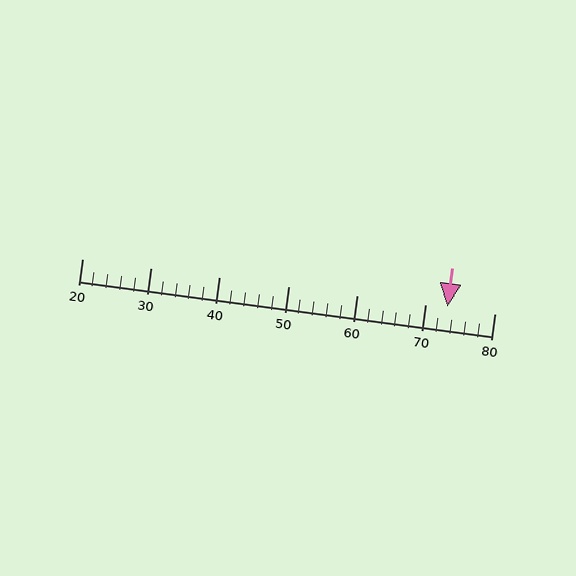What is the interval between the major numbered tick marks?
The major tick marks are spaced 10 units apart.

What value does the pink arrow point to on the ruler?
The pink arrow points to approximately 73.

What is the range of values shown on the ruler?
The ruler shows values from 20 to 80.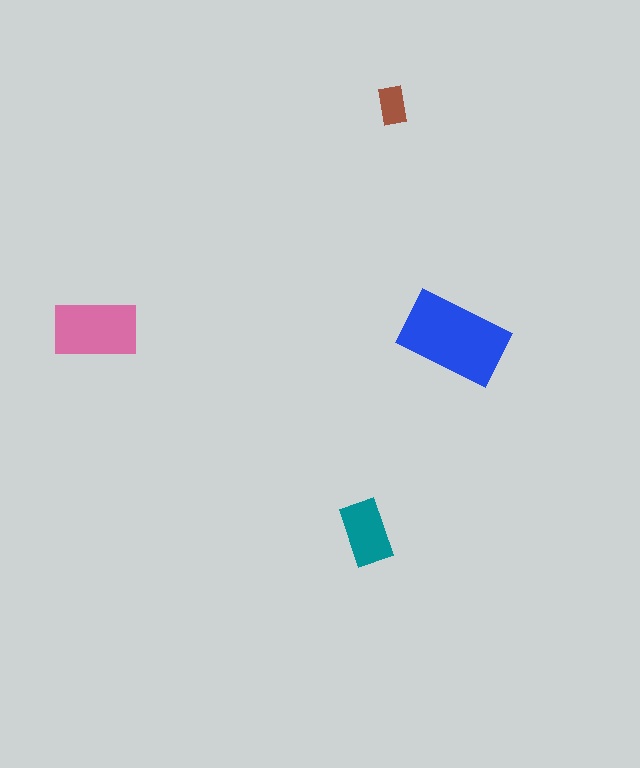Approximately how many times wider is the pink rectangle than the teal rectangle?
About 1.5 times wider.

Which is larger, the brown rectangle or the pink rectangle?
The pink one.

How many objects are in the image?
There are 4 objects in the image.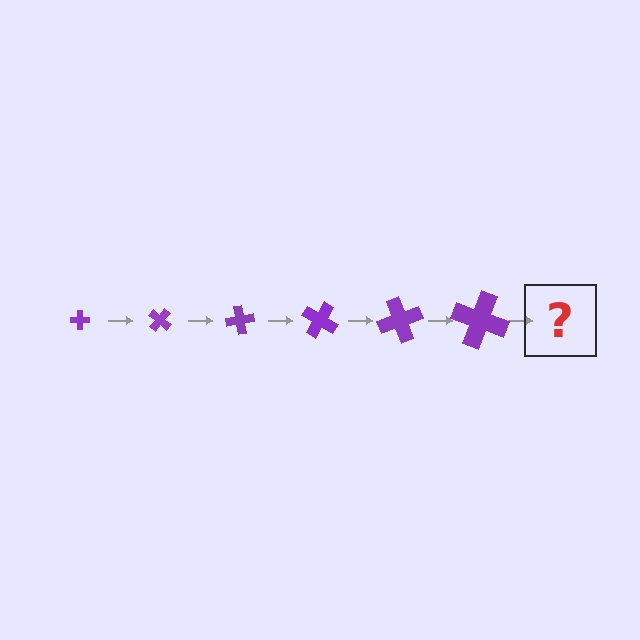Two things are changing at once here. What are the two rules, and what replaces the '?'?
The two rules are that the cross grows larger each step and it rotates 40 degrees each step. The '?' should be a cross, larger than the previous one and rotated 240 degrees from the start.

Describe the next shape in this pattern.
It should be a cross, larger than the previous one and rotated 240 degrees from the start.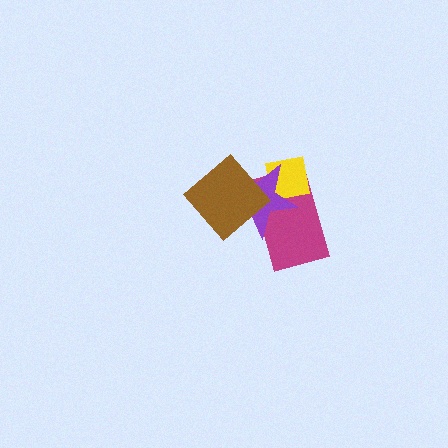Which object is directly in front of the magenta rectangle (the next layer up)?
The yellow square is directly in front of the magenta rectangle.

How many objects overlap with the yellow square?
2 objects overlap with the yellow square.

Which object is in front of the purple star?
The brown diamond is in front of the purple star.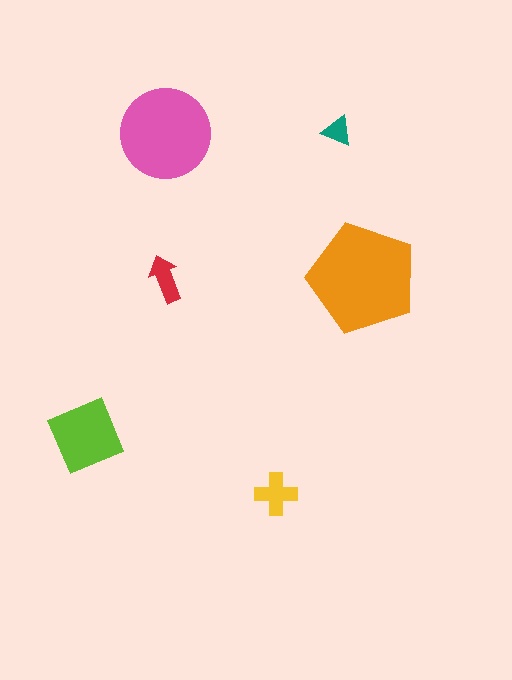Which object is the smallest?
The teal triangle.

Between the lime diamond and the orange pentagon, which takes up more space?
The orange pentagon.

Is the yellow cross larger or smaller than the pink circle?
Smaller.